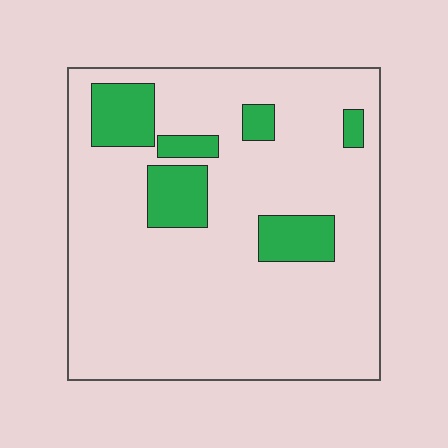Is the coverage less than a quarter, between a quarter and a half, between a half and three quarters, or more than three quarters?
Less than a quarter.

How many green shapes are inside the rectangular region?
6.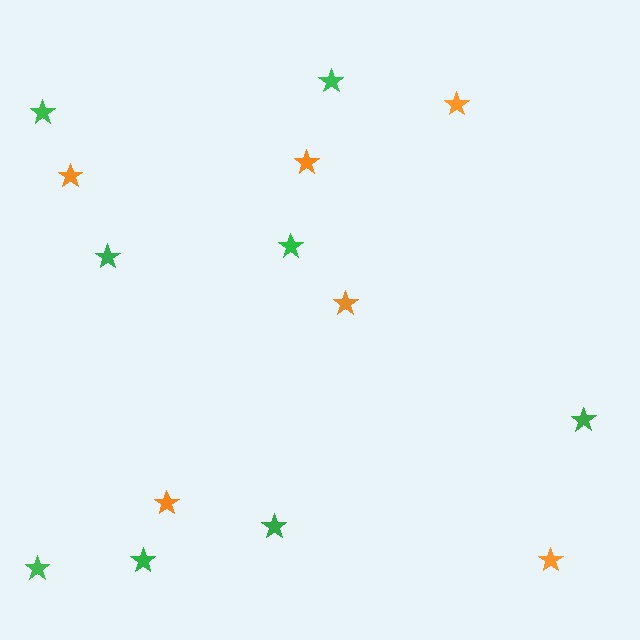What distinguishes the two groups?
There are 2 groups: one group of orange stars (6) and one group of green stars (8).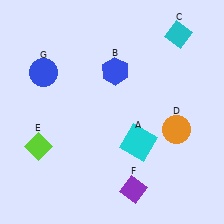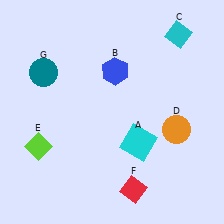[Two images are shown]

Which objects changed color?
F changed from purple to red. G changed from blue to teal.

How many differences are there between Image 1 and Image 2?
There are 2 differences between the two images.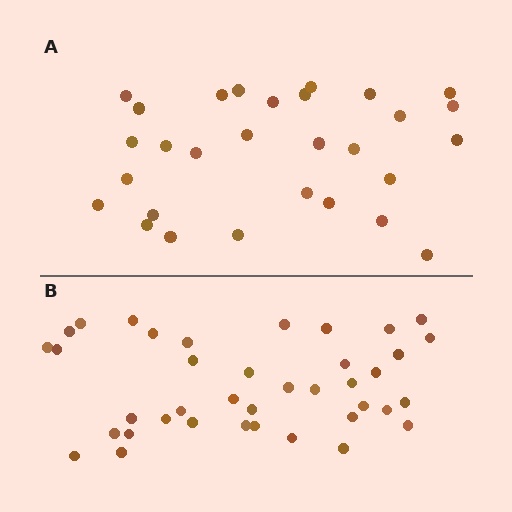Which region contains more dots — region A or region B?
Region B (the bottom region) has more dots.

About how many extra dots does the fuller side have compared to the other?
Region B has roughly 10 or so more dots than region A.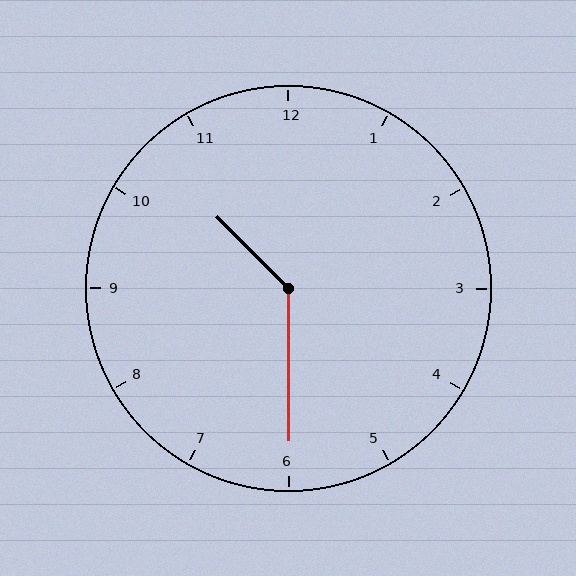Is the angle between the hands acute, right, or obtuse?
It is obtuse.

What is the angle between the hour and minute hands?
Approximately 135 degrees.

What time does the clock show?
10:30.